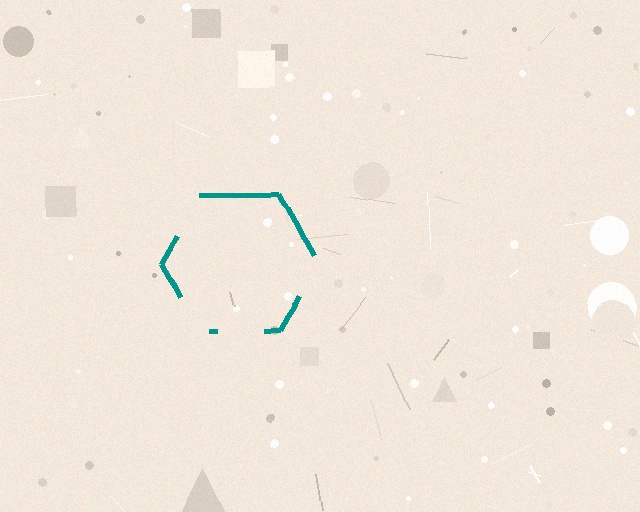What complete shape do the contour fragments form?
The contour fragments form a hexagon.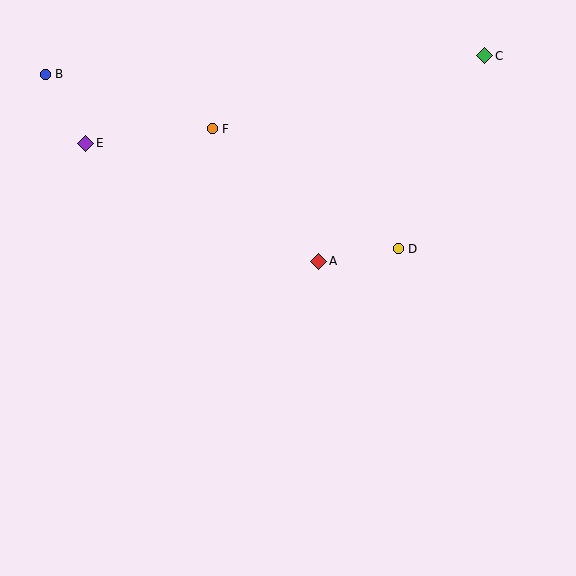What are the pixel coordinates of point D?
Point D is at (398, 249).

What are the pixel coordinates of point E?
Point E is at (86, 143).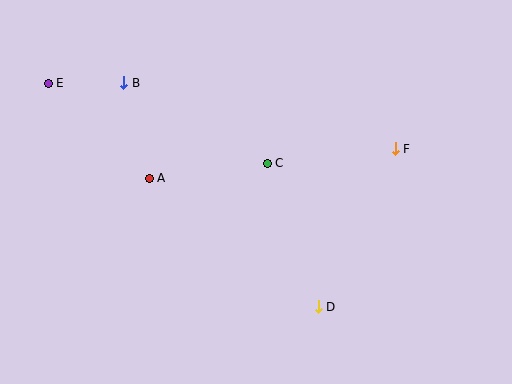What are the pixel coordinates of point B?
Point B is at (124, 83).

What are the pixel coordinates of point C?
Point C is at (267, 163).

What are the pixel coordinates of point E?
Point E is at (48, 83).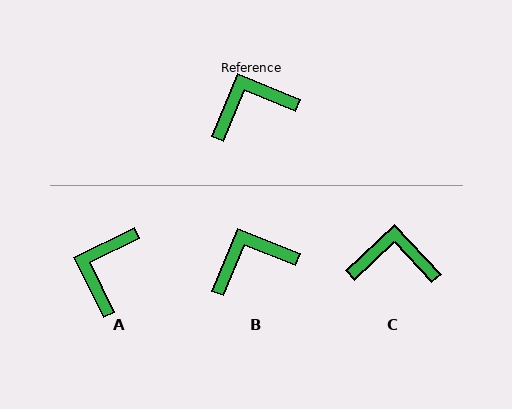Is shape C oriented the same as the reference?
No, it is off by about 25 degrees.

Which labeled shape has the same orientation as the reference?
B.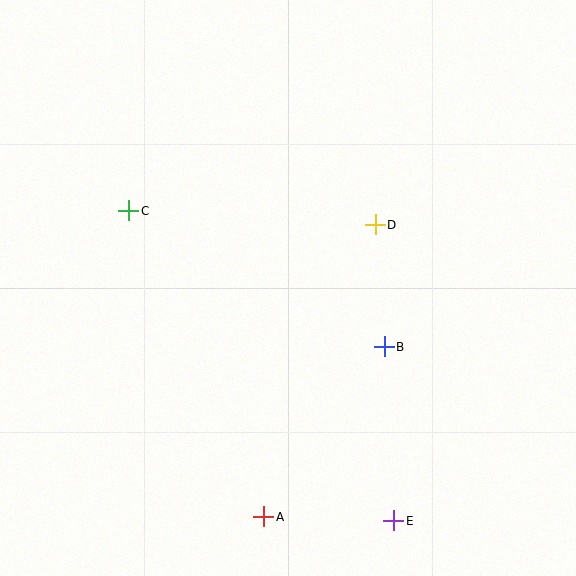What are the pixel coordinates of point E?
Point E is at (394, 521).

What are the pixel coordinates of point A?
Point A is at (264, 517).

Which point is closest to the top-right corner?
Point D is closest to the top-right corner.